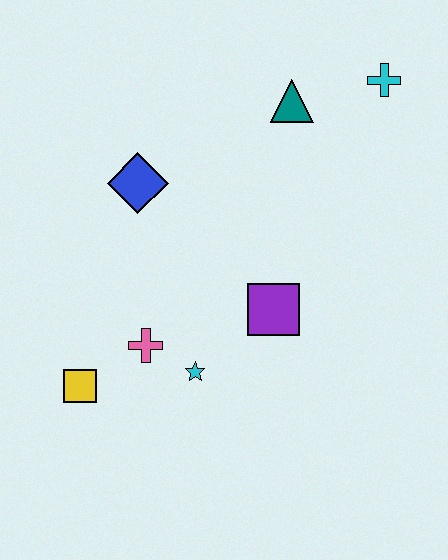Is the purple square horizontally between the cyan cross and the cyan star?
Yes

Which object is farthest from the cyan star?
The cyan cross is farthest from the cyan star.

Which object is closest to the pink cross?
The cyan star is closest to the pink cross.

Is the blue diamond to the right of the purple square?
No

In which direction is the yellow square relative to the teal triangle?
The yellow square is below the teal triangle.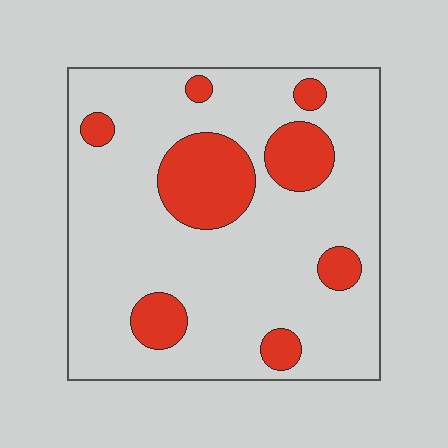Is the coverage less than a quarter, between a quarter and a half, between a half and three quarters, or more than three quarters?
Less than a quarter.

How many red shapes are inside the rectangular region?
8.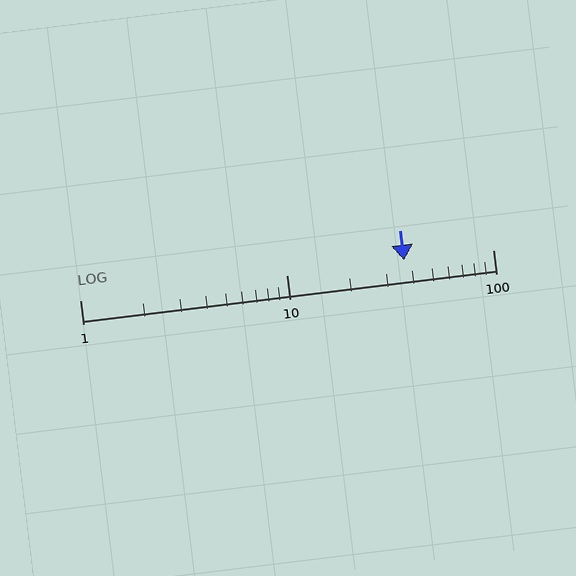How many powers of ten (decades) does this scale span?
The scale spans 2 decades, from 1 to 100.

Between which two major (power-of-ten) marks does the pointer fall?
The pointer is between 10 and 100.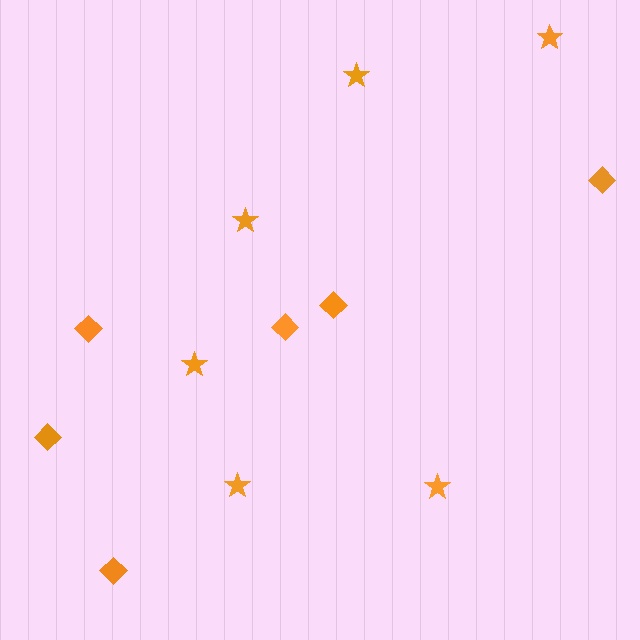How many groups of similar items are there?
There are 2 groups: one group of diamonds (6) and one group of stars (6).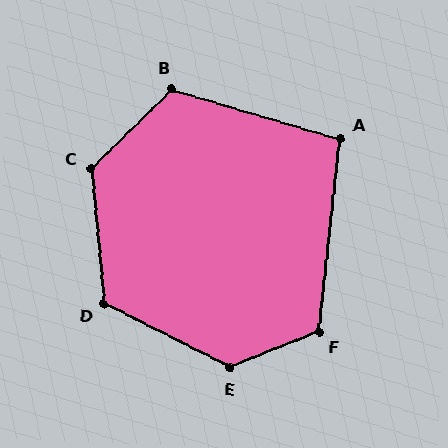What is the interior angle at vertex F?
Approximately 118 degrees (obtuse).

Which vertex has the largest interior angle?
E, at approximately 131 degrees.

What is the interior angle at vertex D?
Approximately 123 degrees (obtuse).